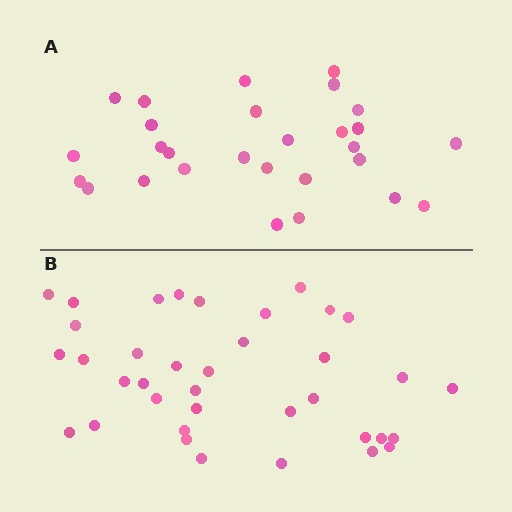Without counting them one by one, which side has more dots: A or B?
Region B (the bottom region) has more dots.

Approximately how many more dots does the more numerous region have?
Region B has roughly 8 or so more dots than region A.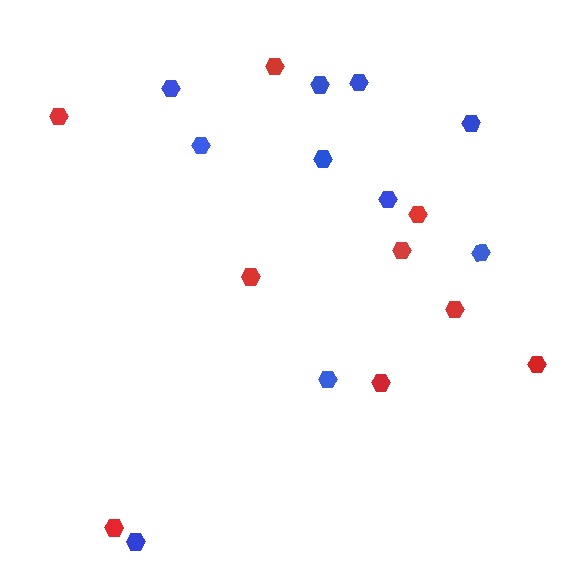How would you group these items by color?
There are 2 groups: one group of red hexagons (9) and one group of blue hexagons (10).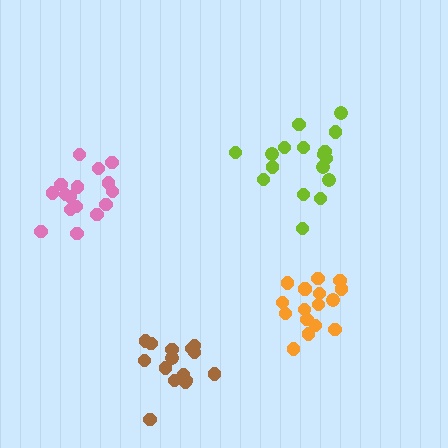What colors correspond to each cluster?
The clusters are colored: brown, lime, pink, orange.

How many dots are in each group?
Group 1: 15 dots, Group 2: 18 dots, Group 3: 16 dots, Group 4: 17 dots (66 total).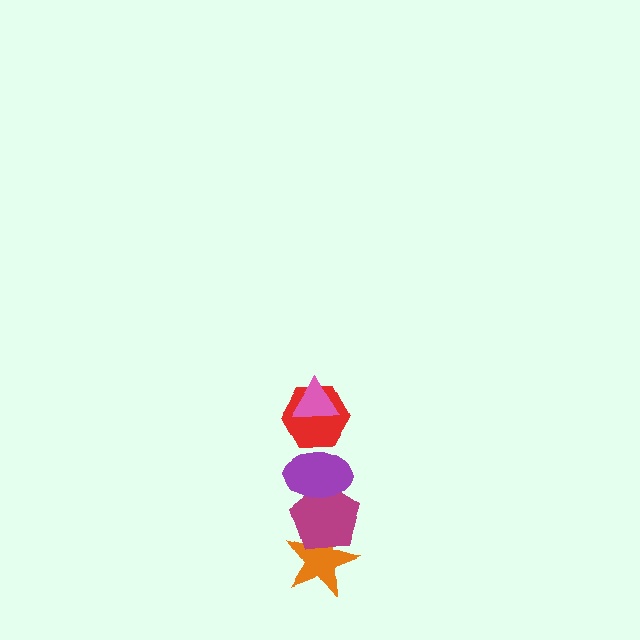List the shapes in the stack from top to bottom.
From top to bottom: the pink triangle, the red hexagon, the purple ellipse, the magenta pentagon, the orange star.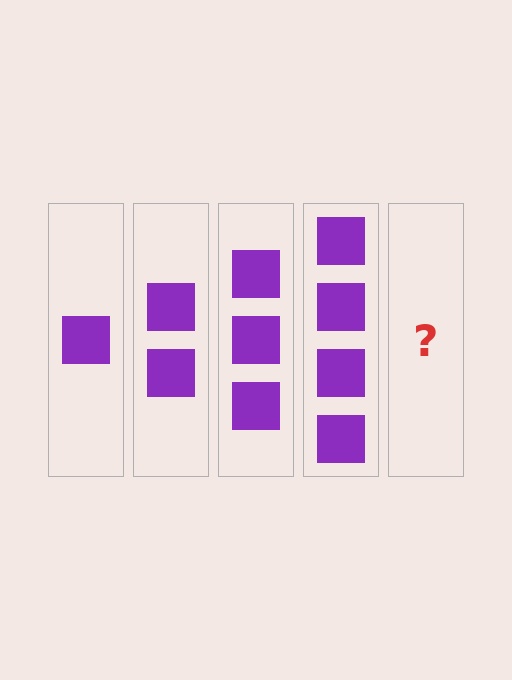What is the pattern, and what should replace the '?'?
The pattern is that each step adds one more square. The '?' should be 5 squares.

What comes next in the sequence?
The next element should be 5 squares.